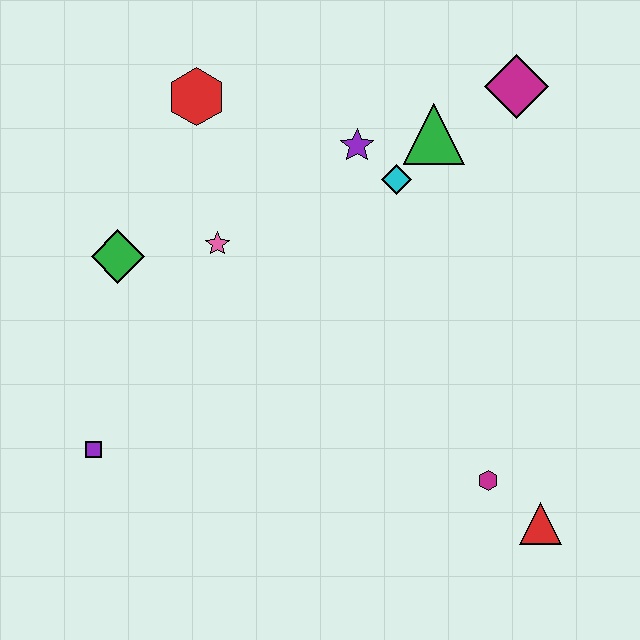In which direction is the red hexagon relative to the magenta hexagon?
The red hexagon is above the magenta hexagon.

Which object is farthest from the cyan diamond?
The purple square is farthest from the cyan diamond.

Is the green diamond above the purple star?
No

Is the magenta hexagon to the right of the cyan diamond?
Yes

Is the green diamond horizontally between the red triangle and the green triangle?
No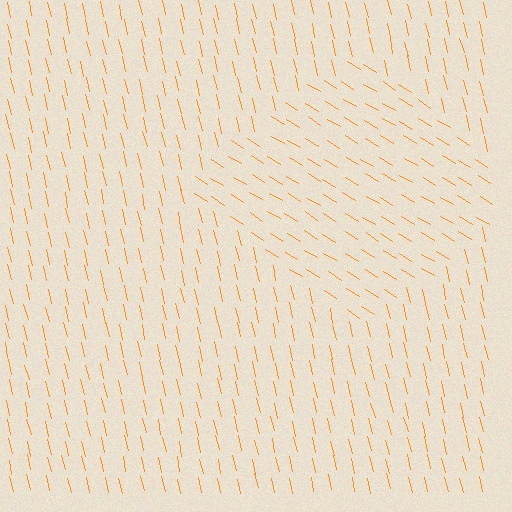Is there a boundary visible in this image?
Yes, there is a texture boundary formed by a change in line orientation.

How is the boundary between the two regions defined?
The boundary is defined purely by a change in line orientation (approximately 45 degrees difference). All lines are the same color and thickness.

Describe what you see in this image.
The image is filled with small orange line segments. A diamond region in the image has lines oriented differently from the surrounding lines, creating a visible texture boundary.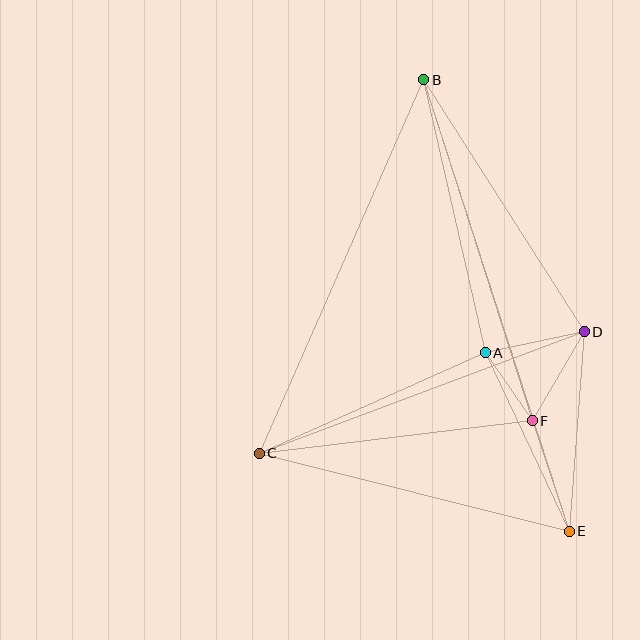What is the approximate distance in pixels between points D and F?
The distance between D and F is approximately 103 pixels.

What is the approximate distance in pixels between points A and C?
The distance between A and C is approximately 247 pixels.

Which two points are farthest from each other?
Points B and E are farthest from each other.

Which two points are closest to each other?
Points A and F are closest to each other.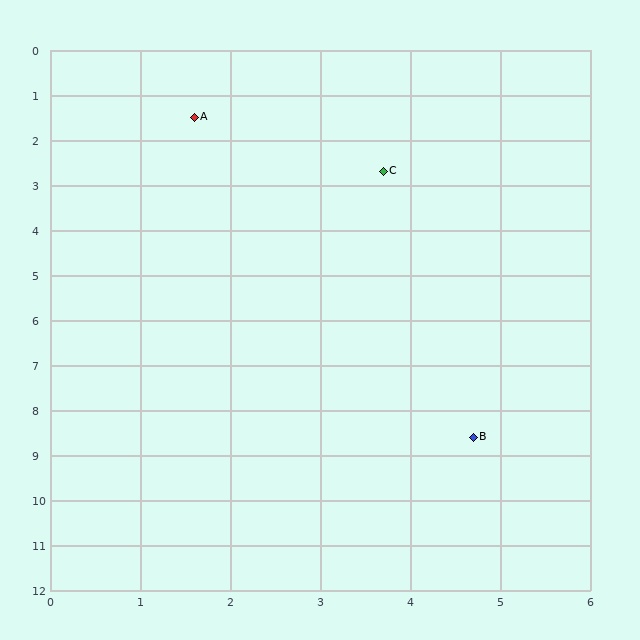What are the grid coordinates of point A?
Point A is at approximately (1.6, 1.5).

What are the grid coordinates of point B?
Point B is at approximately (4.7, 8.6).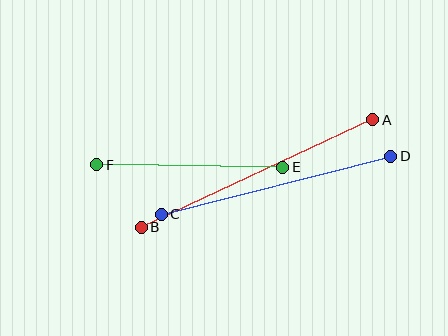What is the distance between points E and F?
The distance is approximately 186 pixels.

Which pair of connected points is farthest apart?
Points A and B are farthest apart.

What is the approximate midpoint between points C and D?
The midpoint is at approximately (276, 185) pixels.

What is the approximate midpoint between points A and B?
The midpoint is at approximately (257, 173) pixels.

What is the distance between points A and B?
The distance is approximately 255 pixels.